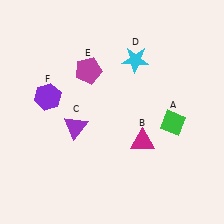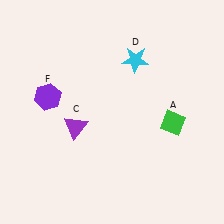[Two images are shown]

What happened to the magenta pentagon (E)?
The magenta pentagon (E) was removed in Image 2. It was in the top-left area of Image 1.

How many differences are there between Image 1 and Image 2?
There are 2 differences between the two images.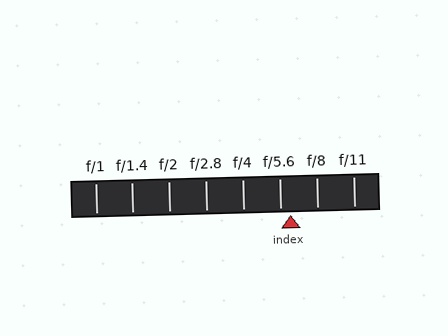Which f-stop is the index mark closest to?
The index mark is closest to f/5.6.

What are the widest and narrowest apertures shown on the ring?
The widest aperture shown is f/1 and the narrowest is f/11.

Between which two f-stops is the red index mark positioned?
The index mark is between f/5.6 and f/8.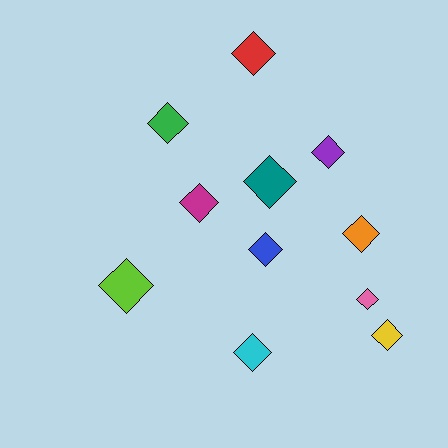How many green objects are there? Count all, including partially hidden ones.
There is 1 green object.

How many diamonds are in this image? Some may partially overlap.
There are 11 diamonds.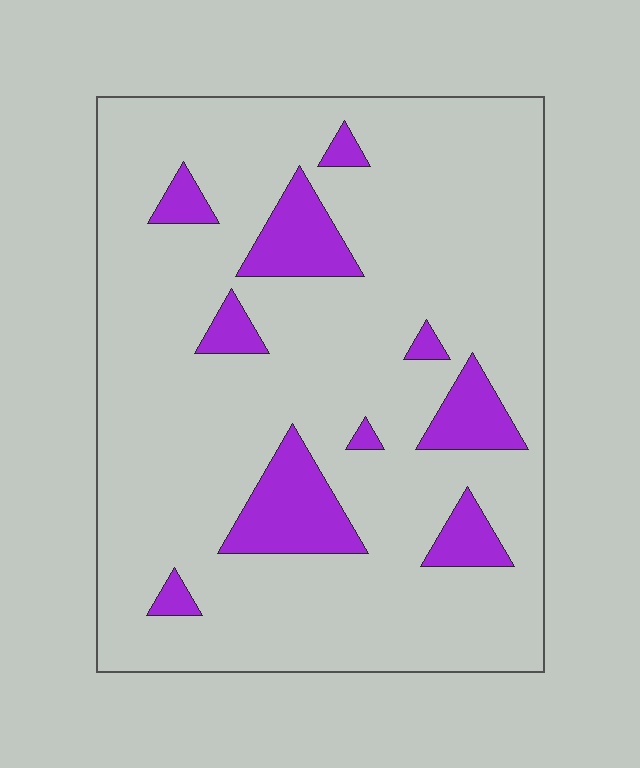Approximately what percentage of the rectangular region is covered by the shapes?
Approximately 15%.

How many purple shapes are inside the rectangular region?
10.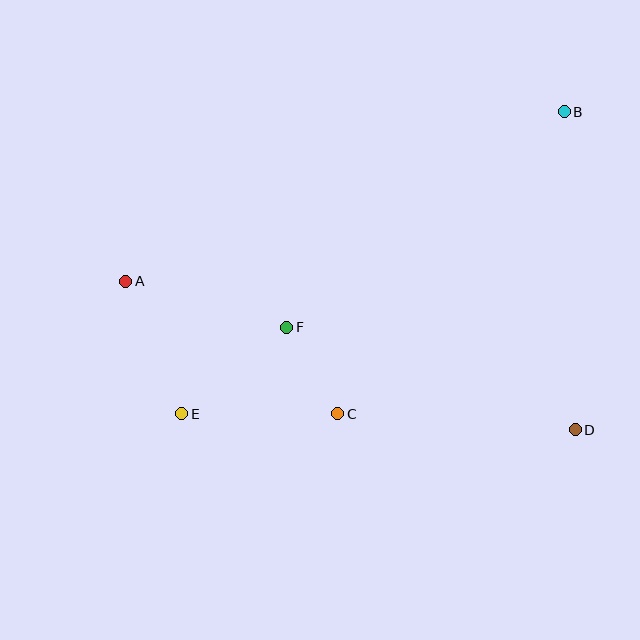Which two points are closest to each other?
Points C and F are closest to each other.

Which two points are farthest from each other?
Points B and E are farthest from each other.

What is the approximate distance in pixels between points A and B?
The distance between A and B is approximately 470 pixels.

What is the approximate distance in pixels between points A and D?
The distance between A and D is approximately 474 pixels.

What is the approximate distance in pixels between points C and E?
The distance between C and E is approximately 156 pixels.